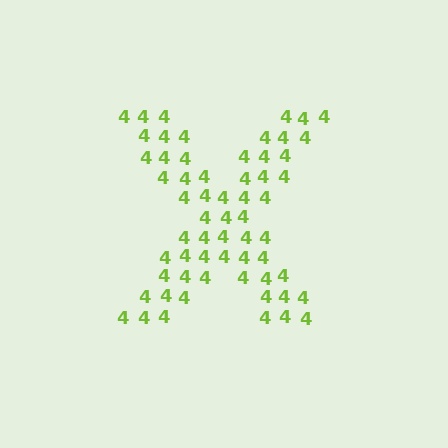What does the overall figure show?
The overall figure shows the letter X.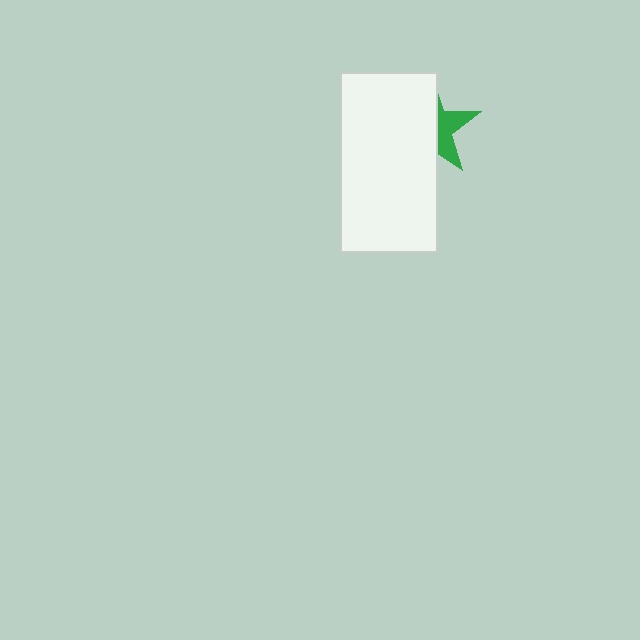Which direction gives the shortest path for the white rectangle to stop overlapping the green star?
Moving left gives the shortest separation.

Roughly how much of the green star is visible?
A small part of it is visible (roughly 37%).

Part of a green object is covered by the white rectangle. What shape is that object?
It is a star.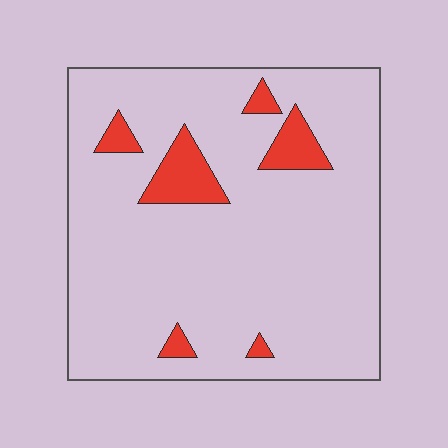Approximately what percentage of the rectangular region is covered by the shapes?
Approximately 10%.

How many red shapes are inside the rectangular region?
6.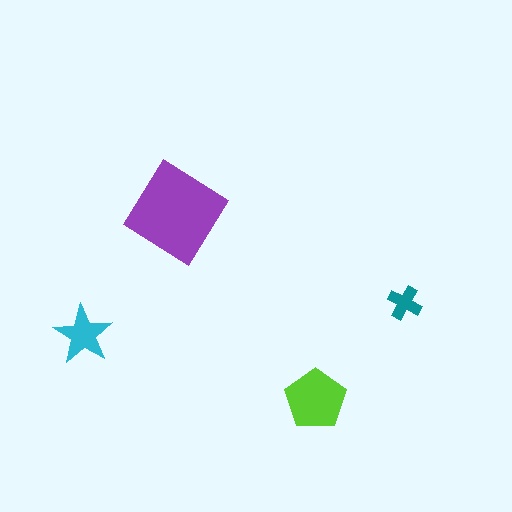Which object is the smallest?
The teal cross.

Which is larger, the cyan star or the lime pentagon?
The lime pentagon.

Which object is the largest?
The purple diamond.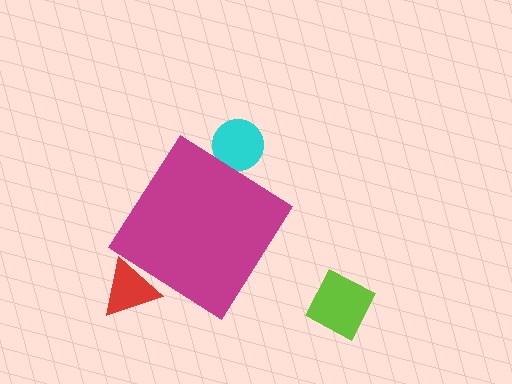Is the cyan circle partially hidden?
Yes, the cyan circle is partially hidden behind the magenta diamond.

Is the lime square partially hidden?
No, the lime square is fully visible.